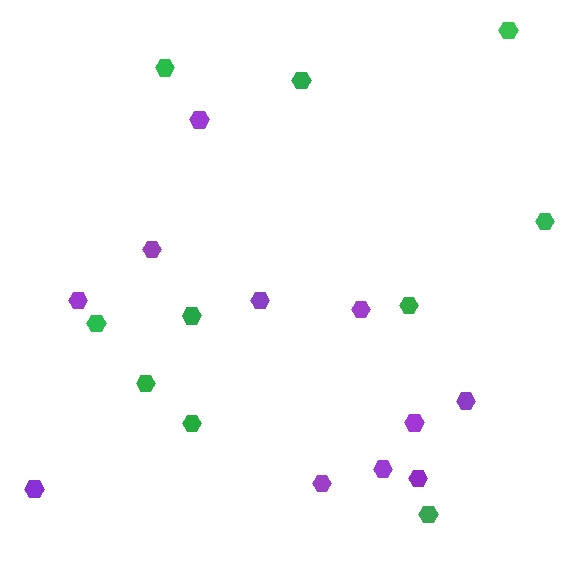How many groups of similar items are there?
There are 2 groups: one group of purple hexagons (11) and one group of green hexagons (10).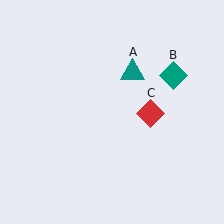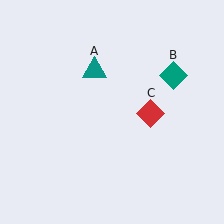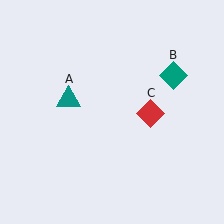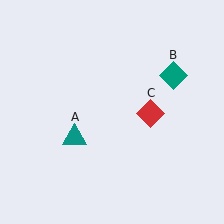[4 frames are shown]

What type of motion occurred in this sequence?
The teal triangle (object A) rotated counterclockwise around the center of the scene.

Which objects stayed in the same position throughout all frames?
Teal diamond (object B) and red diamond (object C) remained stationary.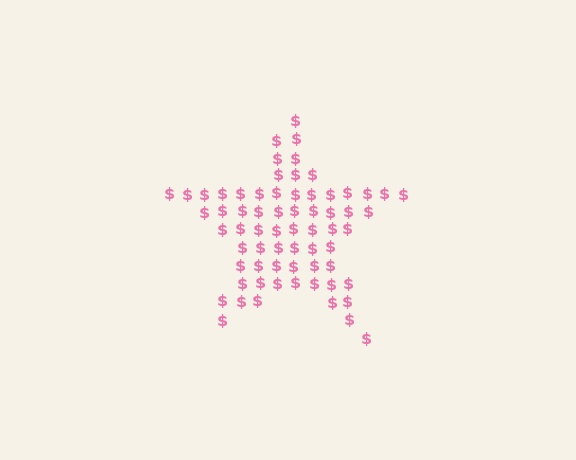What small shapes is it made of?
It is made of small dollar signs.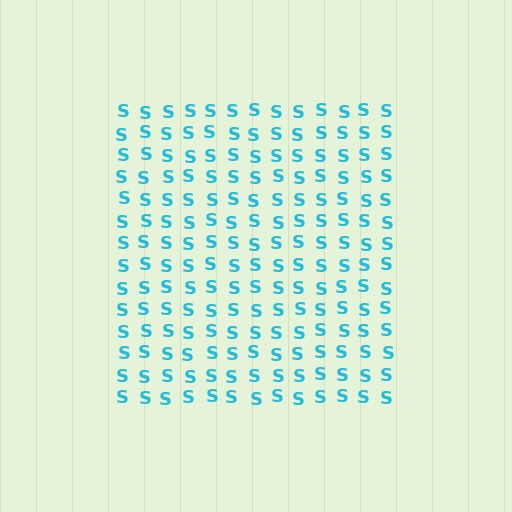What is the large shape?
The large shape is a square.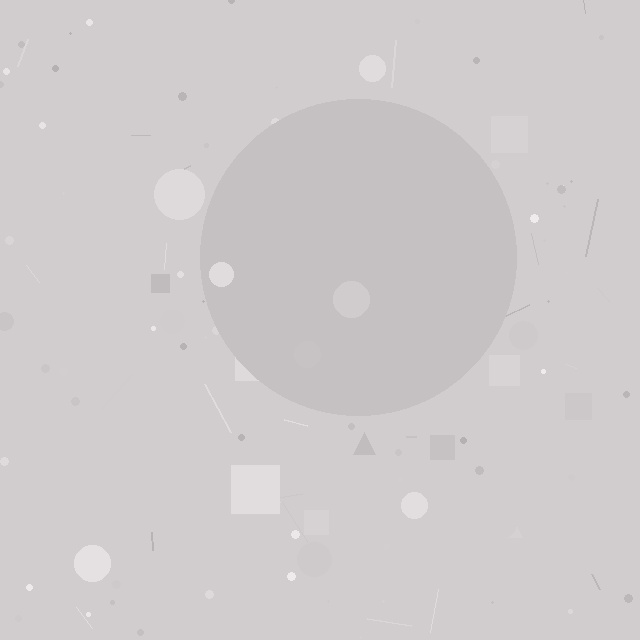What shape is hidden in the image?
A circle is hidden in the image.